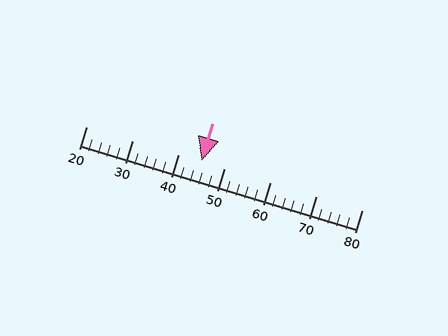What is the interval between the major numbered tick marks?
The major tick marks are spaced 10 units apart.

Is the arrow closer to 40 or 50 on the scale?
The arrow is closer to 50.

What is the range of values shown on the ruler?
The ruler shows values from 20 to 80.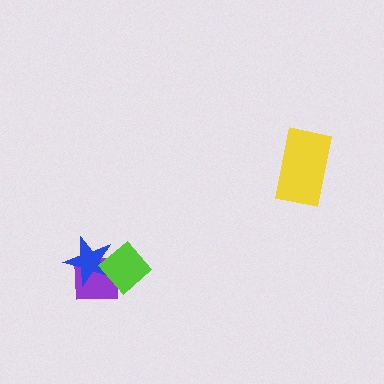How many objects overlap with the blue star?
2 objects overlap with the blue star.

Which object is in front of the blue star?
The lime diamond is in front of the blue star.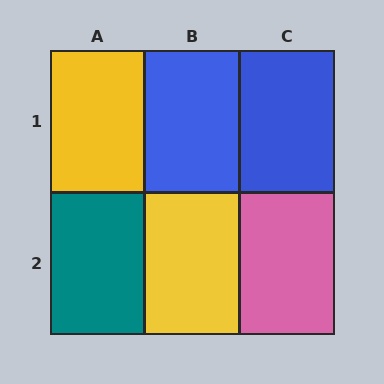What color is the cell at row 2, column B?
Yellow.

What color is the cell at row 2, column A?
Teal.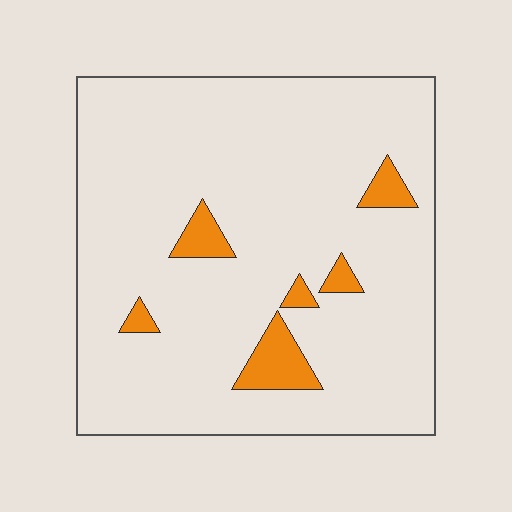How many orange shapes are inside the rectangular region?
6.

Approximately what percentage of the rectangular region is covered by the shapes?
Approximately 10%.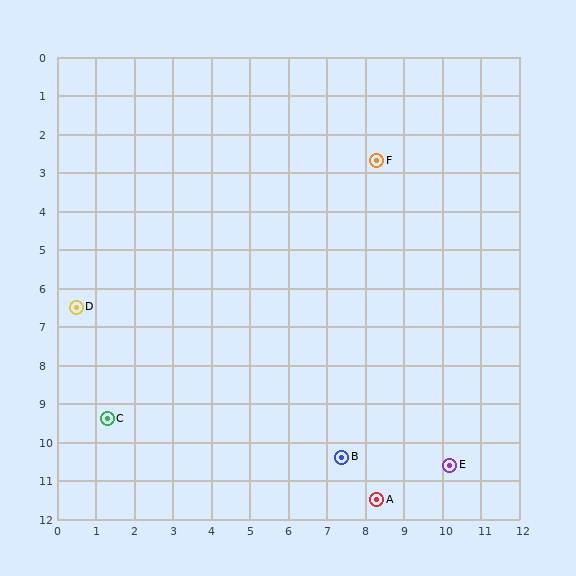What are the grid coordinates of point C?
Point C is at approximately (1.3, 9.4).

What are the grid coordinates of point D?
Point D is at approximately (0.5, 6.5).